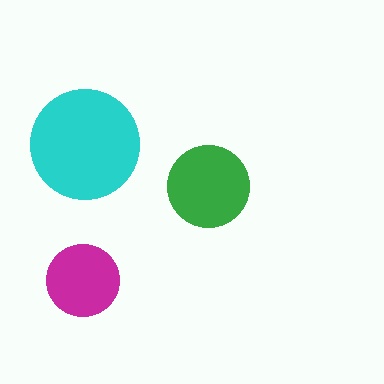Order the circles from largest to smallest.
the cyan one, the green one, the magenta one.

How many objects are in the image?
There are 3 objects in the image.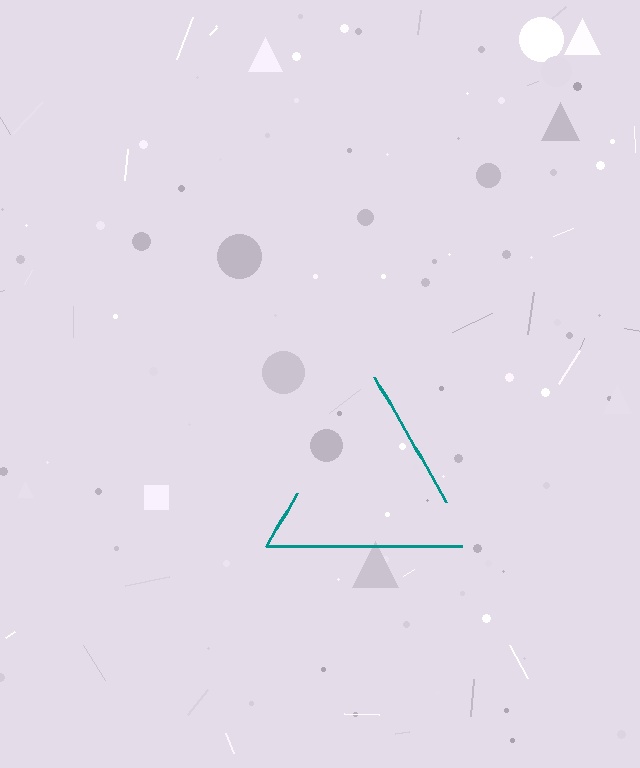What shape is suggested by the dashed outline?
The dashed outline suggests a triangle.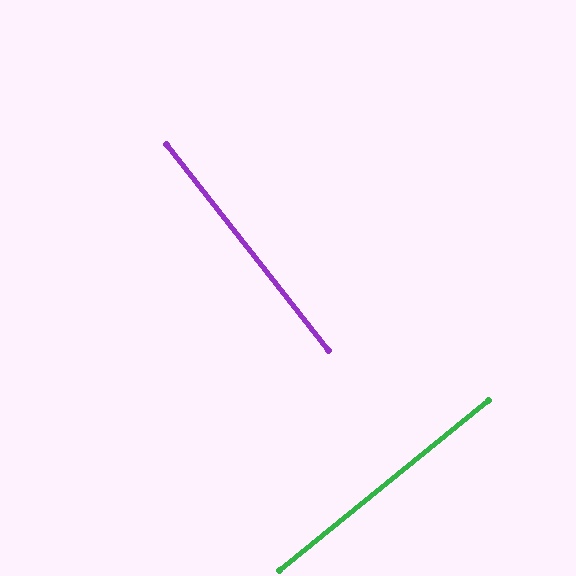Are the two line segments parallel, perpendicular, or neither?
Perpendicular — they meet at approximately 89°.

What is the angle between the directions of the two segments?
Approximately 89 degrees.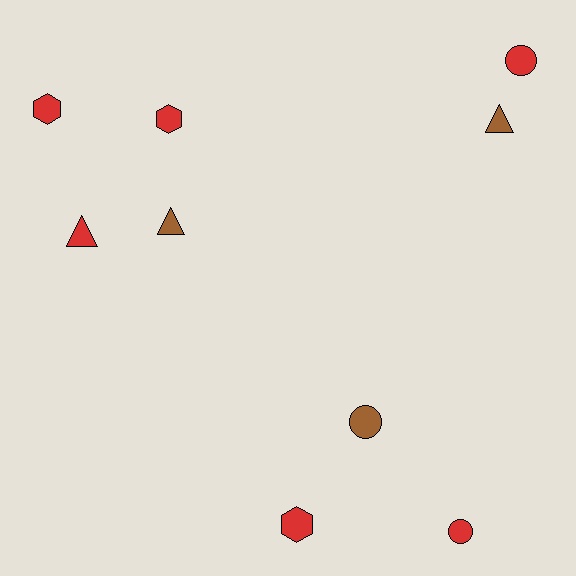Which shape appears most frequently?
Hexagon, with 3 objects.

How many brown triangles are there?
There are 2 brown triangles.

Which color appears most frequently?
Red, with 6 objects.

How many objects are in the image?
There are 9 objects.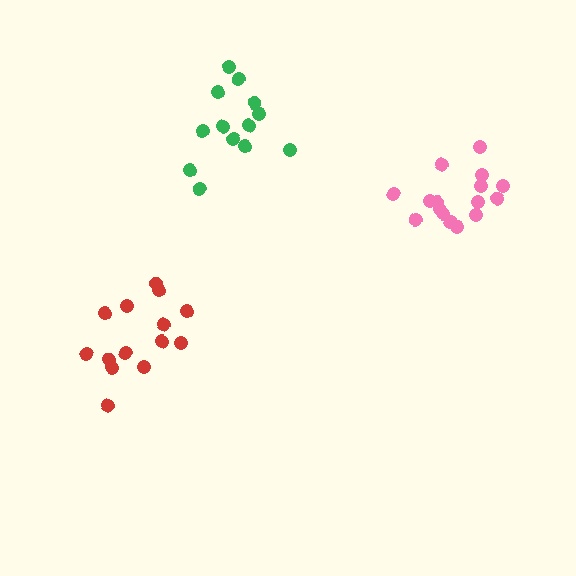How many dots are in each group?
Group 1: 14 dots, Group 2: 13 dots, Group 3: 16 dots (43 total).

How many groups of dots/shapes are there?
There are 3 groups.